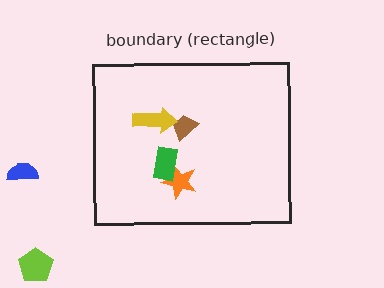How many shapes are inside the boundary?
4 inside, 2 outside.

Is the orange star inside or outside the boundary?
Inside.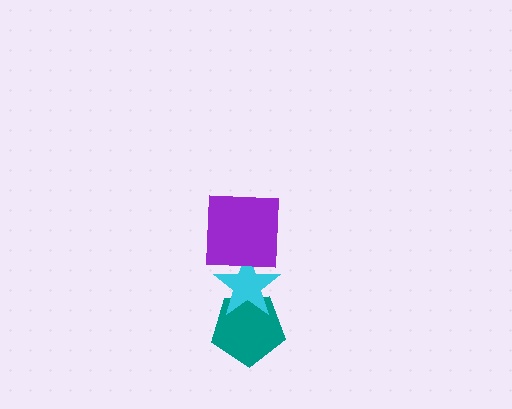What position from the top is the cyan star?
The cyan star is 2nd from the top.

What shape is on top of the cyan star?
The purple square is on top of the cyan star.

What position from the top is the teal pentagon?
The teal pentagon is 3rd from the top.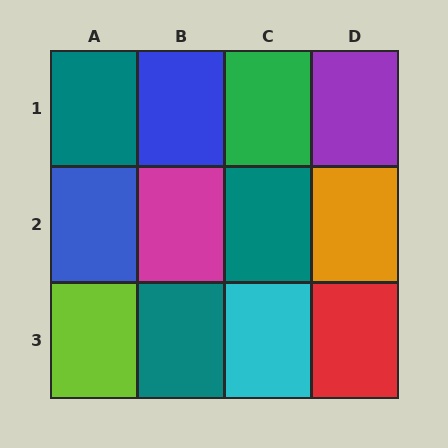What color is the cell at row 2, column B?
Magenta.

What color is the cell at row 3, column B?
Teal.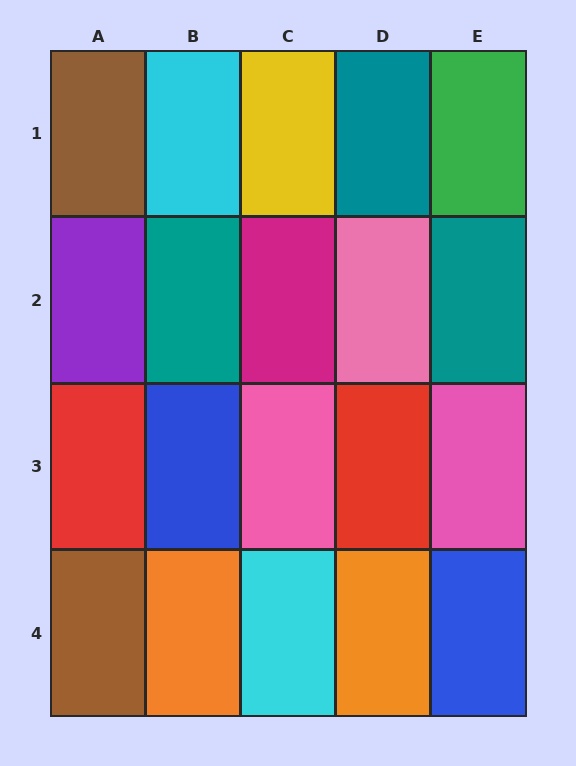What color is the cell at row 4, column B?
Orange.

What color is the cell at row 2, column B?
Teal.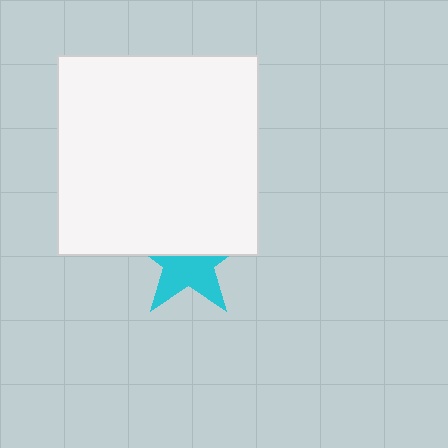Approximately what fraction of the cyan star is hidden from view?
Roughly 47% of the cyan star is hidden behind the white square.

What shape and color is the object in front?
The object in front is a white square.